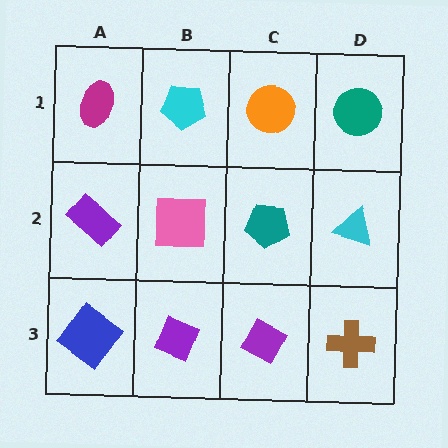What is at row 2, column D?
A cyan triangle.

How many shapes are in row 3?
4 shapes.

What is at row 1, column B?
A cyan pentagon.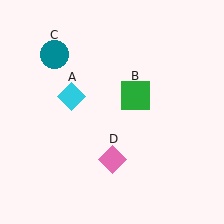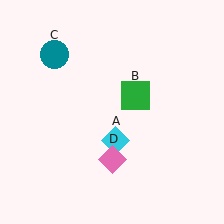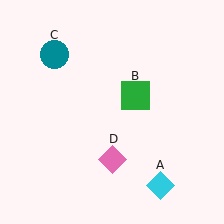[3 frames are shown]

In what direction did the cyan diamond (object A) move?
The cyan diamond (object A) moved down and to the right.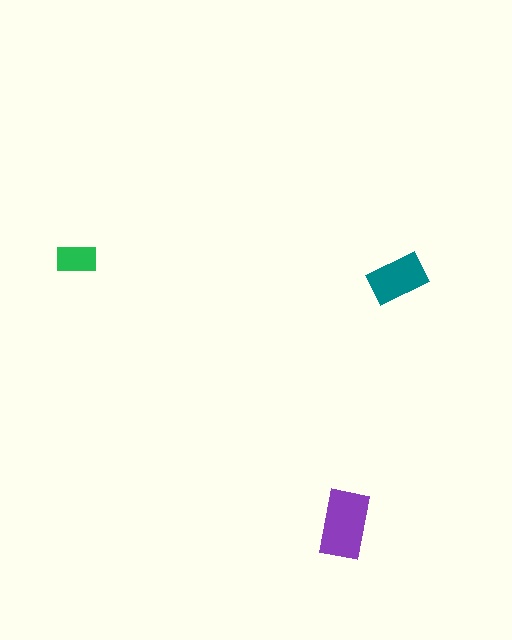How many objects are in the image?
There are 3 objects in the image.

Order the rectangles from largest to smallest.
the purple one, the teal one, the green one.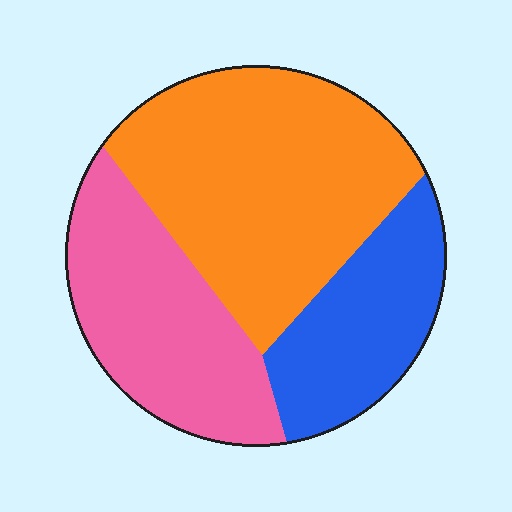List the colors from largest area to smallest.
From largest to smallest: orange, pink, blue.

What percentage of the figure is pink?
Pink covers roughly 30% of the figure.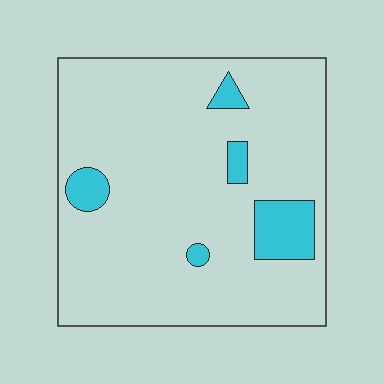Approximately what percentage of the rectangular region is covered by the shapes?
Approximately 10%.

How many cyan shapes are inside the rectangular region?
5.